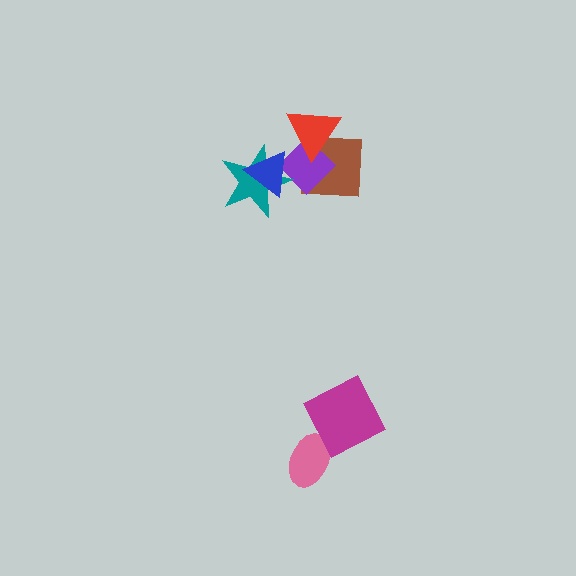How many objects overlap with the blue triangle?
2 objects overlap with the blue triangle.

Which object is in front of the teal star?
The blue triangle is in front of the teal star.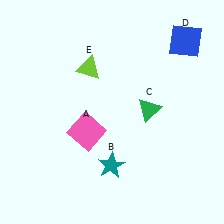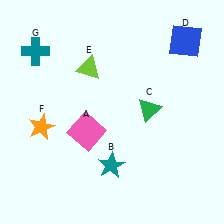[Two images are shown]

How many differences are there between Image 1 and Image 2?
There are 2 differences between the two images.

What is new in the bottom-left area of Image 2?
An orange star (F) was added in the bottom-left area of Image 2.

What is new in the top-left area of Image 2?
A teal cross (G) was added in the top-left area of Image 2.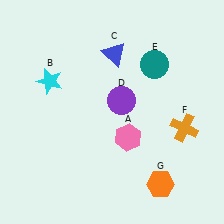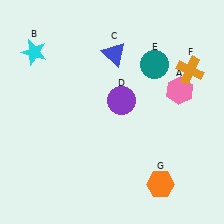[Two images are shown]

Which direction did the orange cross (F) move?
The orange cross (F) moved up.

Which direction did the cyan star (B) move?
The cyan star (B) moved up.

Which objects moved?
The objects that moved are: the pink hexagon (A), the cyan star (B), the orange cross (F).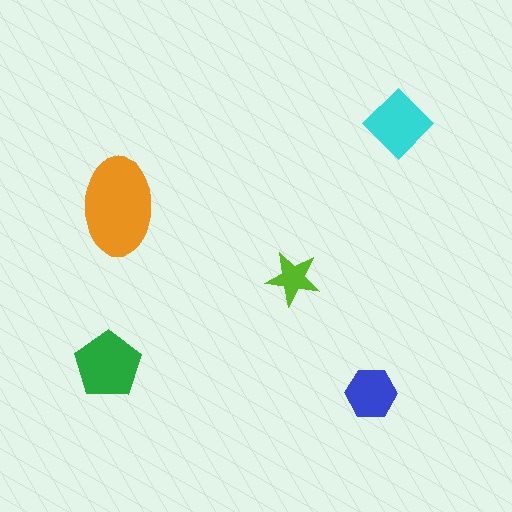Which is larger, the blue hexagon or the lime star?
The blue hexagon.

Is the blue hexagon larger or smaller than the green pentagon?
Smaller.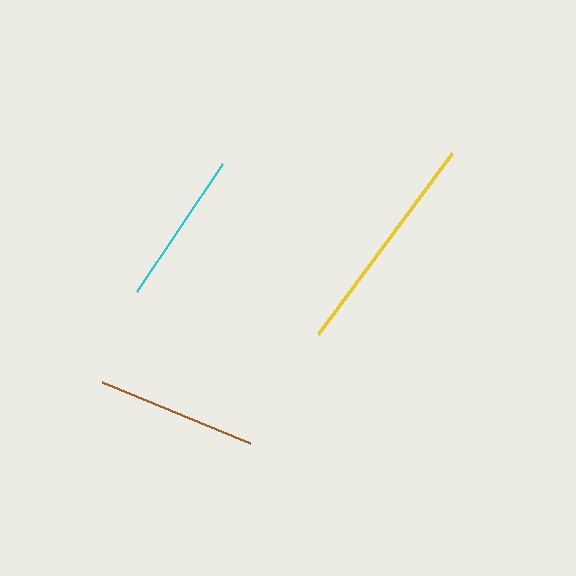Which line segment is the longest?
The yellow line is the longest at approximately 226 pixels.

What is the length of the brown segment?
The brown segment is approximately 160 pixels long.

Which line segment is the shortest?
The cyan line is the shortest at approximately 154 pixels.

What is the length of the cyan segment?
The cyan segment is approximately 154 pixels long.